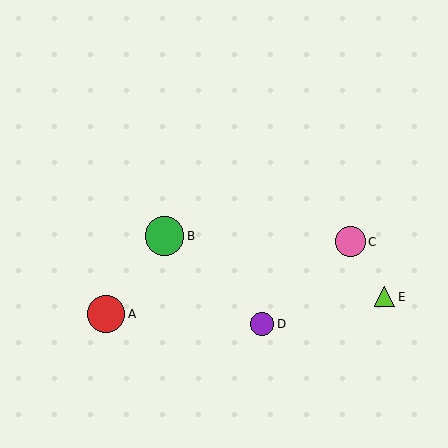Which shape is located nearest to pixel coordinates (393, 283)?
The lime triangle (labeled E) at (385, 297) is nearest to that location.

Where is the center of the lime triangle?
The center of the lime triangle is at (385, 297).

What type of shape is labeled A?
Shape A is a red circle.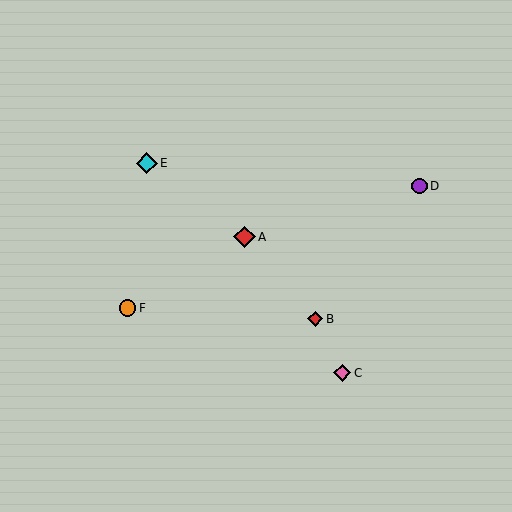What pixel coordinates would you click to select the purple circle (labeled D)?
Click at (419, 186) to select the purple circle D.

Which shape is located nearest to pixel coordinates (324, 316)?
The red diamond (labeled B) at (315, 319) is nearest to that location.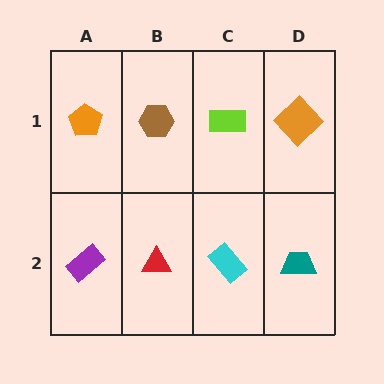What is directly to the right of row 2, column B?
A cyan rectangle.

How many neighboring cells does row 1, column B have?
3.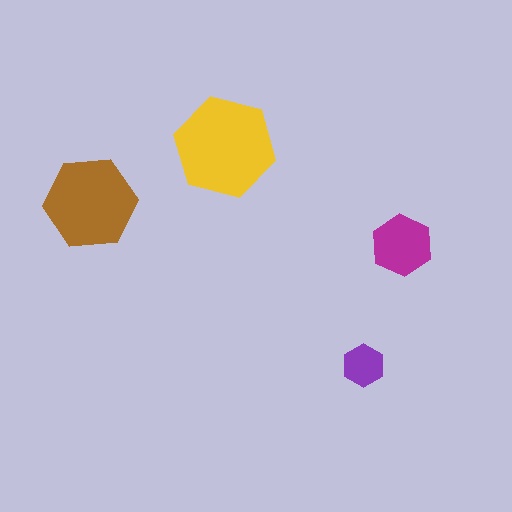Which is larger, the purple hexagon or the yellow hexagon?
The yellow one.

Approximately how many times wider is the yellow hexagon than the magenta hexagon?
About 1.5 times wider.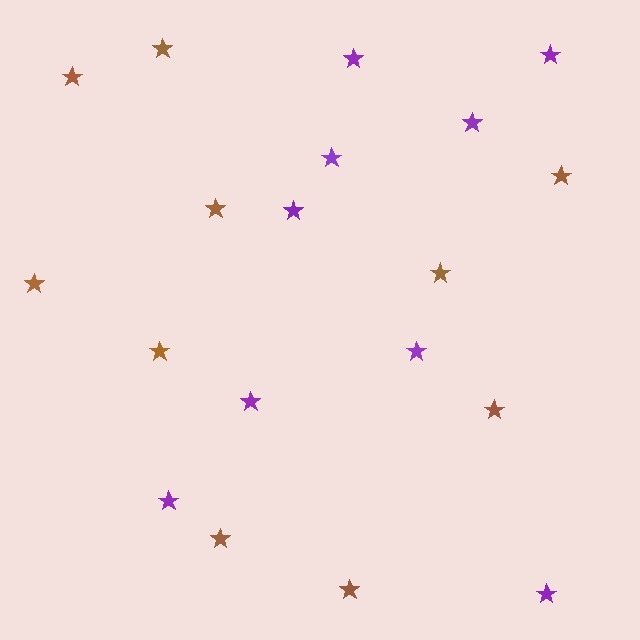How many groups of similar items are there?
There are 2 groups: one group of purple stars (9) and one group of brown stars (10).